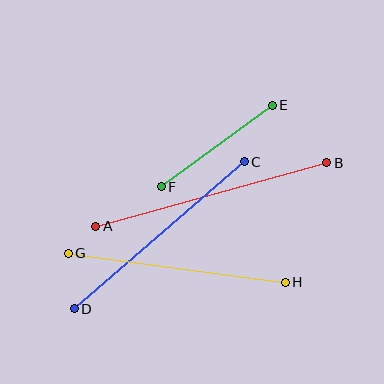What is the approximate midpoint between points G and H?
The midpoint is at approximately (177, 268) pixels.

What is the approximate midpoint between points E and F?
The midpoint is at approximately (217, 146) pixels.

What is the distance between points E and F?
The distance is approximately 138 pixels.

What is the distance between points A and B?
The distance is approximately 239 pixels.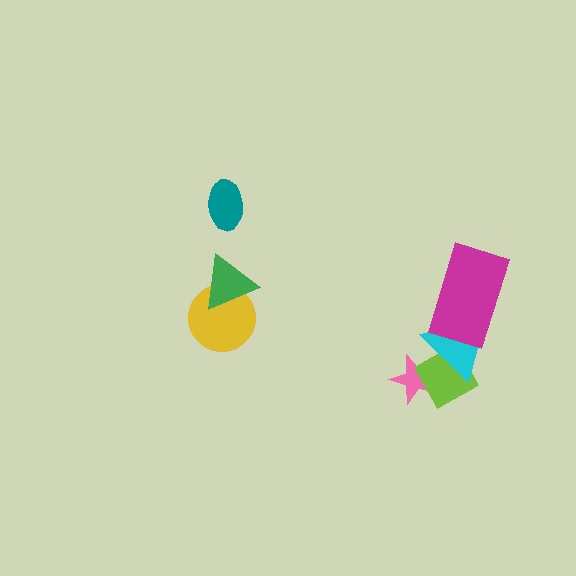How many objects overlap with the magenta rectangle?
1 object overlaps with the magenta rectangle.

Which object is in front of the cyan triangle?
The magenta rectangle is in front of the cyan triangle.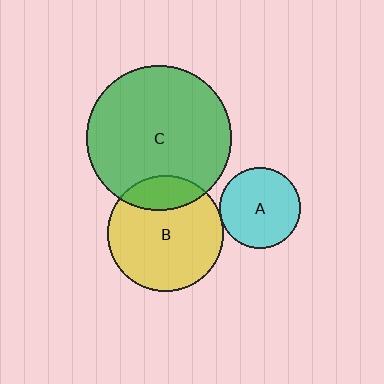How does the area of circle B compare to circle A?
Approximately 2.1 times.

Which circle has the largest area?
Circle C (green).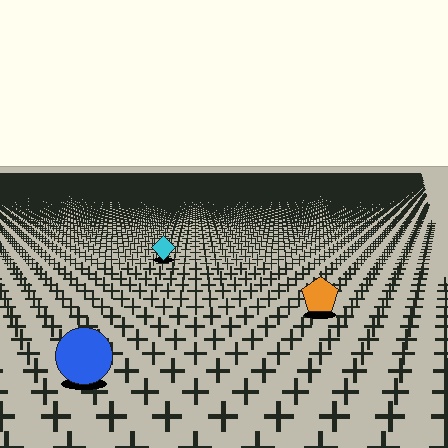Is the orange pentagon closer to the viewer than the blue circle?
No. The blue circle is closer — you can tell from the texture gradient: the ground texture is coarser near it.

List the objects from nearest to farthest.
From nearest to farthest: the blue circle, the orange pentagon, the cyan diamond.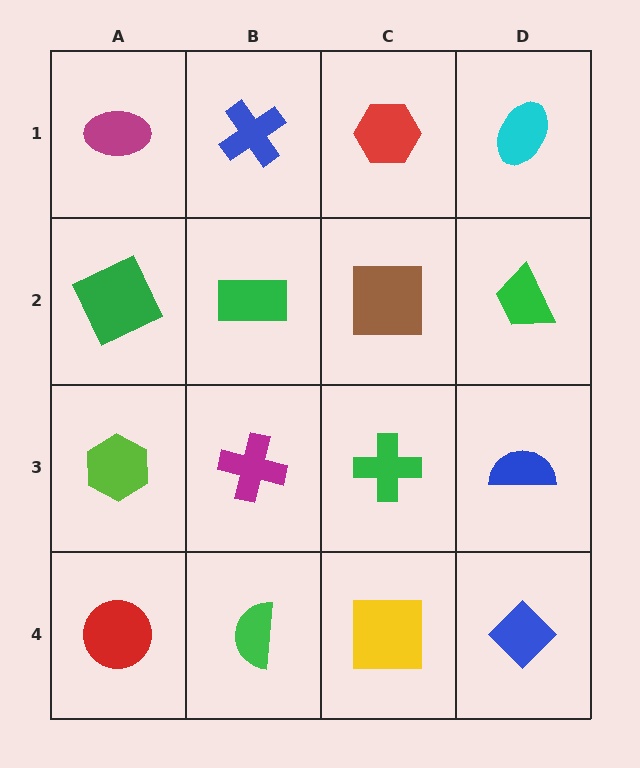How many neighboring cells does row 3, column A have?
3.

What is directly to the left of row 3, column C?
A magenta cross.